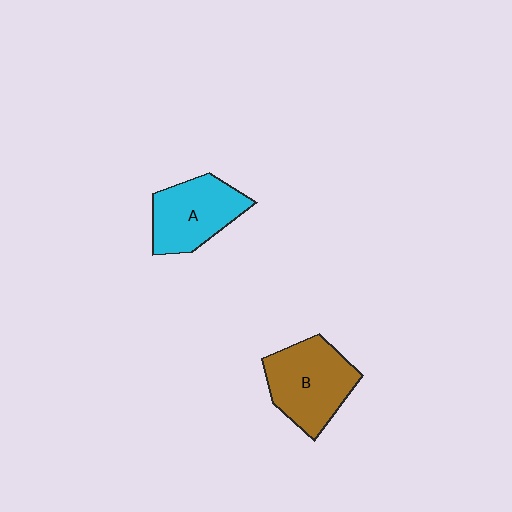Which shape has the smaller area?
Shape A (cyan).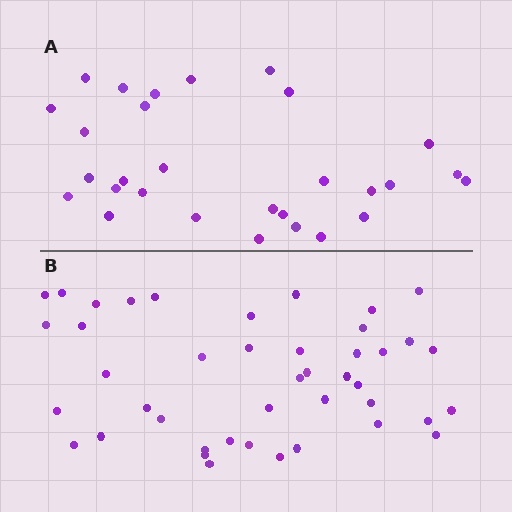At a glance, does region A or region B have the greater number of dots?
Region B (the bottom region) has more dots.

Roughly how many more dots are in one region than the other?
Region B has approximately 15 more dots than region A.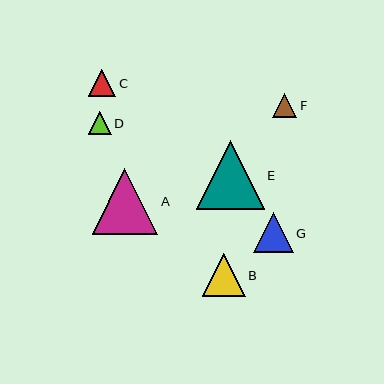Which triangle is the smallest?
Triangle D is the smallest with a size of approximately 22 pixels.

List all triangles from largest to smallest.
From largest to smallest: E, A, B, G, C, F, D.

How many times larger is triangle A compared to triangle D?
Triangle A is approximately 2.9 times the size of triangle D.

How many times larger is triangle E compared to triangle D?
Triangle E is approximately 3.0 times the size of triangle D.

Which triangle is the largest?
Triangle E is the largest with a size of approximately 68 pixels.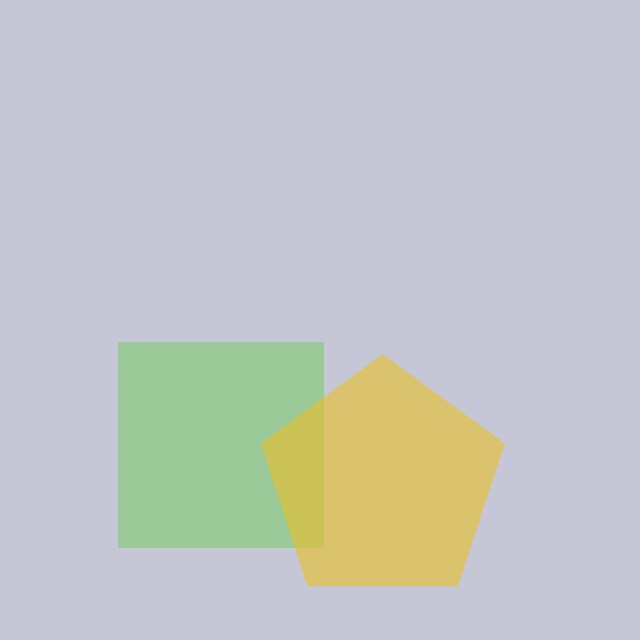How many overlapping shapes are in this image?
There are 2 overlapping shapes in the image.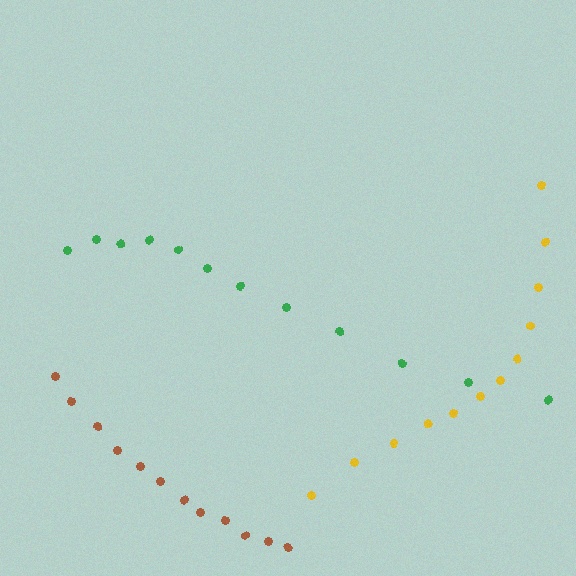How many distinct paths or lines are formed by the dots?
There are 3 distinct paths.